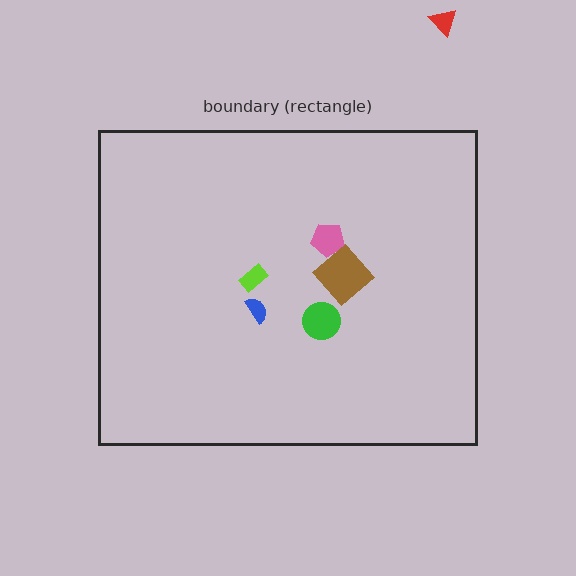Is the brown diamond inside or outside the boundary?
Inside.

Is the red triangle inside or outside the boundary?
Outside.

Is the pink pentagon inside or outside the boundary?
Inside.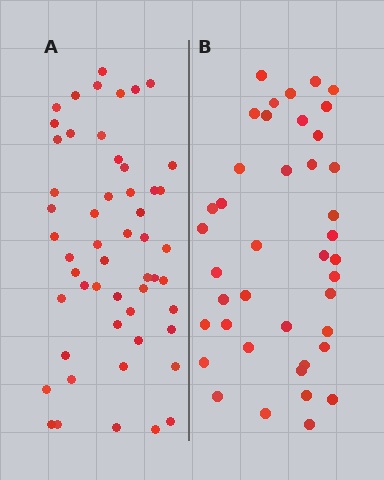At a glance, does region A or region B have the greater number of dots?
Region A (the left region) has more dots.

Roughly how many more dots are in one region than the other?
Region A has roughly 12 or so more dots than region B.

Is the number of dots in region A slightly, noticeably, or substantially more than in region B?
Region A has noticeably more, but not dramatically so. The ratio is roughly 1.3 to 1.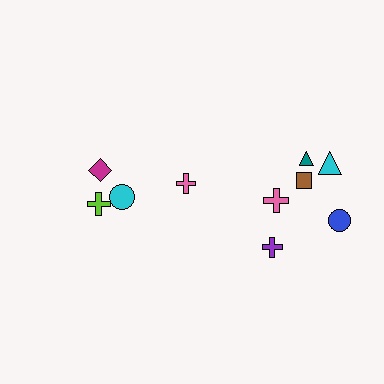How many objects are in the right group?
There are 6 objects.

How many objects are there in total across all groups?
There are 10 objects.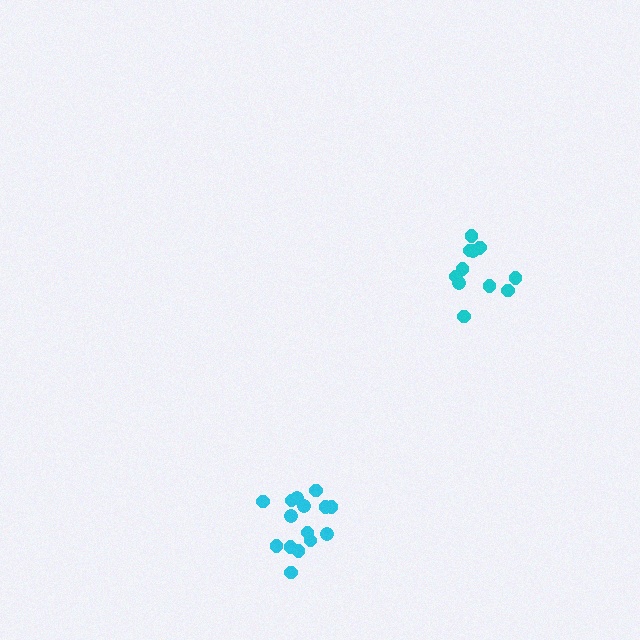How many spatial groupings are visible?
There are 2 spatial groupings.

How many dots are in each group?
Group 1: 15 dots, Group 2: 12 dots (27 total).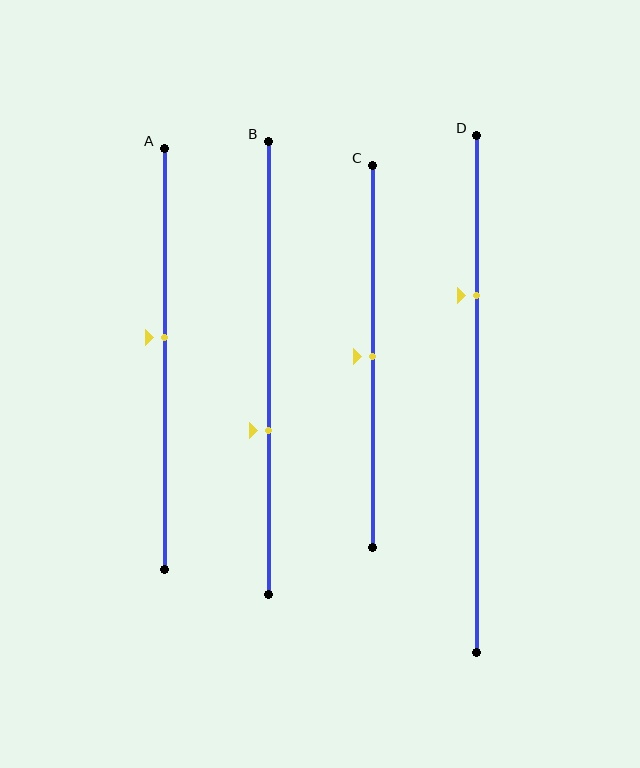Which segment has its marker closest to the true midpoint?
Segment C has its marker closest to the true midpoint.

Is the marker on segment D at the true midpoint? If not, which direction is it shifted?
No, the marker on segment D is shifted upward by about 19% of the segment length.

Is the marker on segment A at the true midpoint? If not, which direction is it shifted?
No, the marker on segment A is shifted upward by about 5% of the segment length.